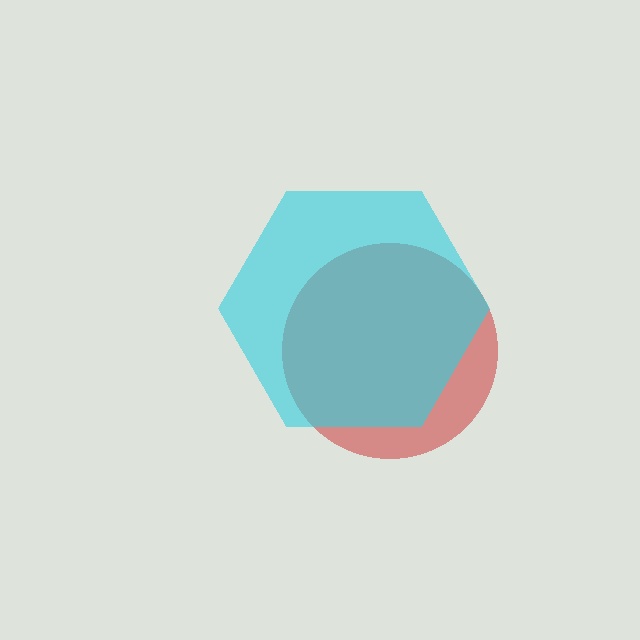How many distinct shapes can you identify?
There are 2 distinct shapes: a red circle, a cyan hexagon.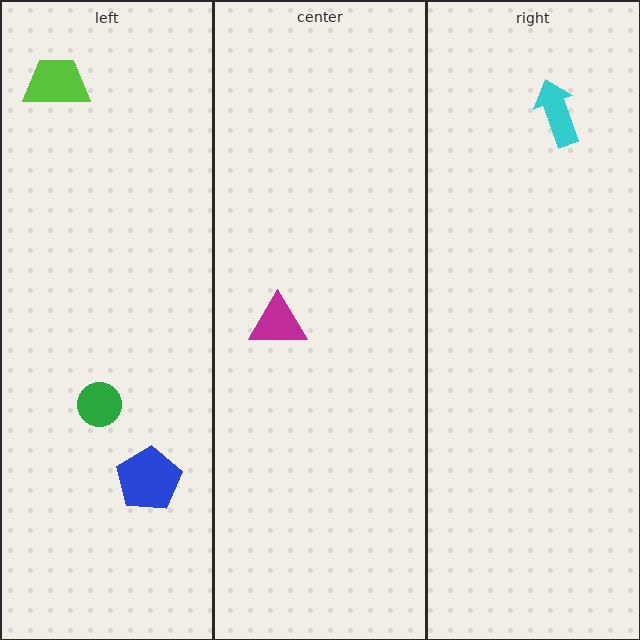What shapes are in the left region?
The lime trapezoid, the blue pentagon, the green circle.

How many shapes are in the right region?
1.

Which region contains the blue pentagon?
The left region.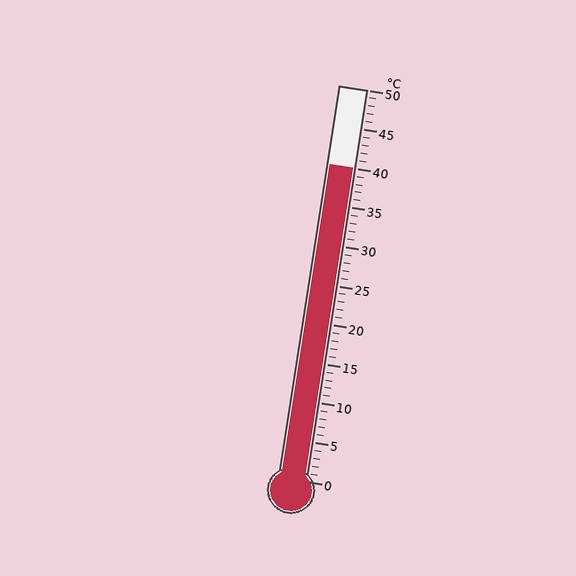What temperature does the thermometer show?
The thermometer shows approximately 40°C.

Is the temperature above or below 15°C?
The temperature is above 15°C.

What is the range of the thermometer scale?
The thermometer scale ranges from 0°C to 50°C.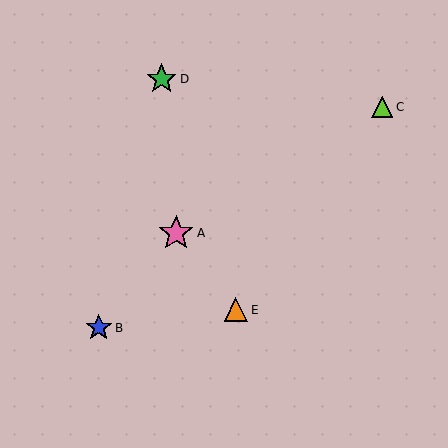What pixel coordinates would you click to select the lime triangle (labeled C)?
Click at (382, 107) to select the lime triangle C.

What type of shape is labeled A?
Shape A is a pink star.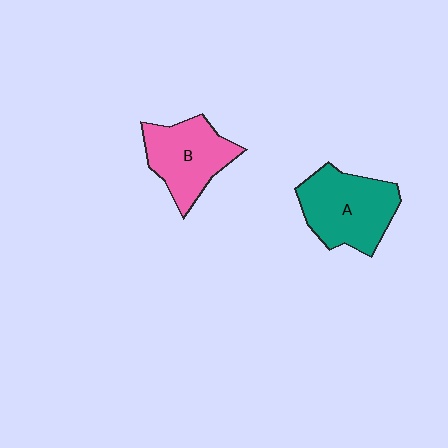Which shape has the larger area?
Shape A (teal).